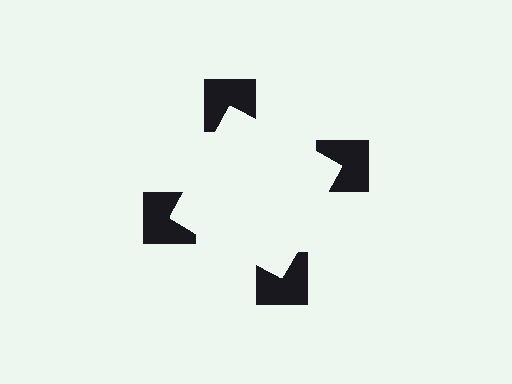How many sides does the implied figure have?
4 sides.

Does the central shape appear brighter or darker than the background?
It typically appears slightly brighter than the background, even though no actual brightness change is drawn.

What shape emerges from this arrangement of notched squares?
An illusory square — its edges are inferred from the aligned wedge cuts in the notched squares, not physically drawn.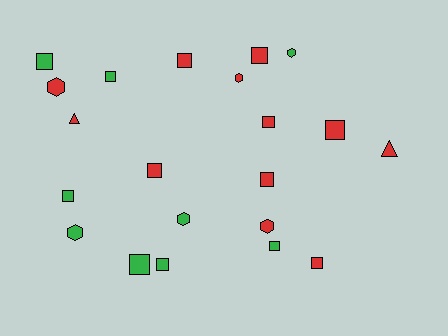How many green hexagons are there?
There are 3 green hexagons.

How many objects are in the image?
There are 21 objects.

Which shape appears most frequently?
Square, with 13 objects.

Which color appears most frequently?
Red, with 12 objects.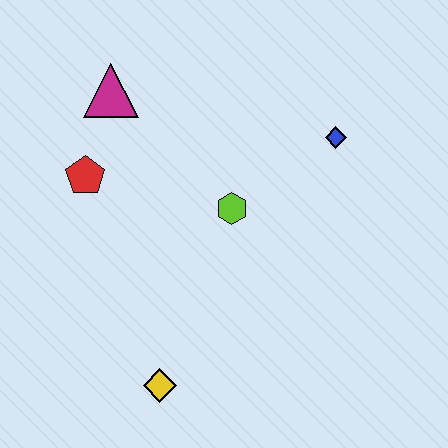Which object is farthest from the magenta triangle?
The yellow diamond is farthest from the magenta triangle.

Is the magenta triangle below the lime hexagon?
No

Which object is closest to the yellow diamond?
The lime hexagon is closest to the yellow diamond.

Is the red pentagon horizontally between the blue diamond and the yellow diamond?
No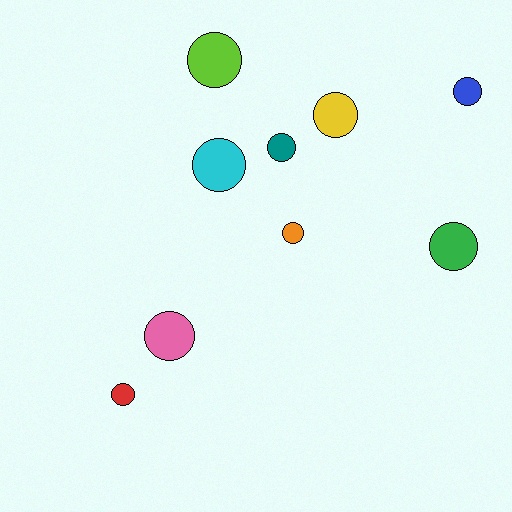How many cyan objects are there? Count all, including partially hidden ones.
There is 1 cyan object.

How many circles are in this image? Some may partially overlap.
There are 9 circles.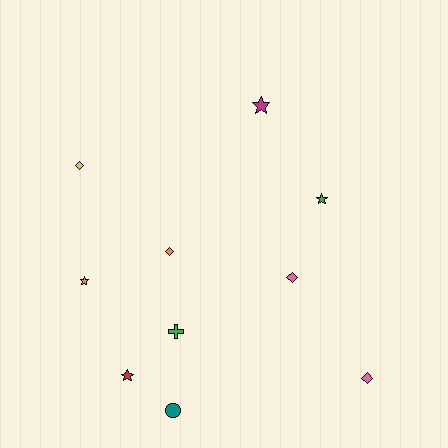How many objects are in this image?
There are 10 objects.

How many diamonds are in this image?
There are 4 diamonds.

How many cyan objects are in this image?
There are no cyan objects.